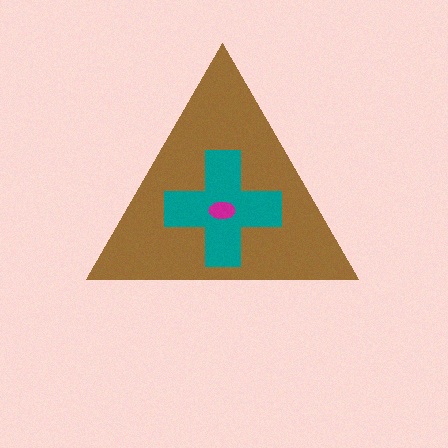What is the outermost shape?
The brown triangle.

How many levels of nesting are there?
3.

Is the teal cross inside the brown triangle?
Yes.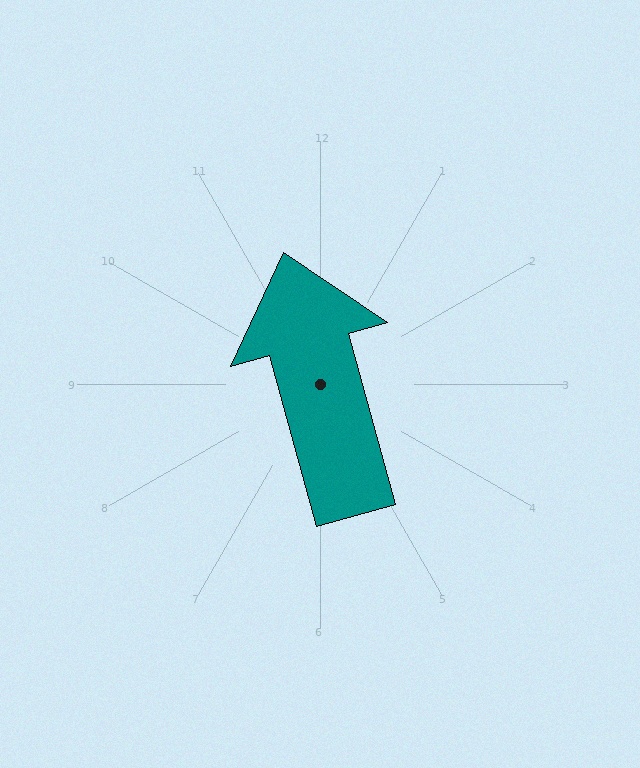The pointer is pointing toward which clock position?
Roughly 11 o'clock.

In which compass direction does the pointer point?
North.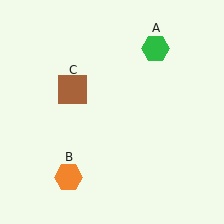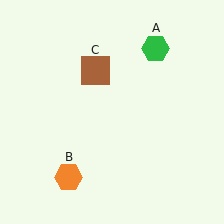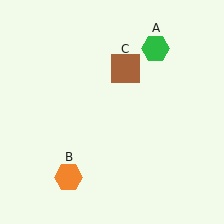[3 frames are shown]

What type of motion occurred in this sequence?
The brown square (object C) rotated clockwise around the center of the scene.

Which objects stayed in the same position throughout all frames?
Green hexagon (object A) and orange hexagon (object B) remained stationary.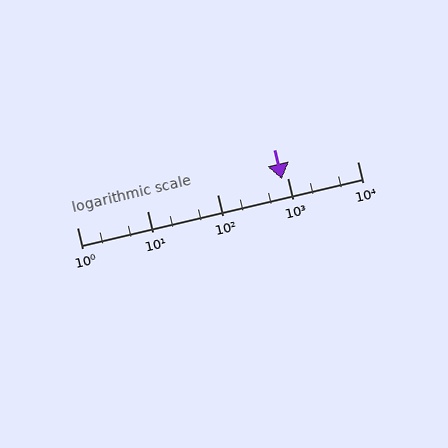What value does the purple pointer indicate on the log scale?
The pointer indicates approximately 830.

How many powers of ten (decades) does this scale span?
The scale spans 4 decades, from 1 to 10000.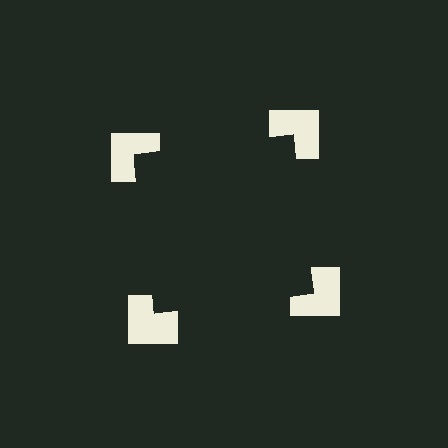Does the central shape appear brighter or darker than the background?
It typically appears slightly darker than the background, even though no actual brightness change is drawn.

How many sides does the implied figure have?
4 sides.